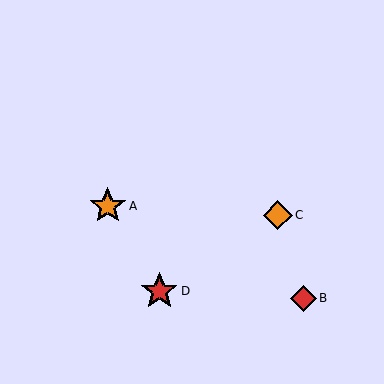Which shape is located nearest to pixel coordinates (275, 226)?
The orange diamond (labeled C) at (278, 215) is nearest to that location.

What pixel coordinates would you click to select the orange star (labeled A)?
Click at (108, 206) to select the orange star A.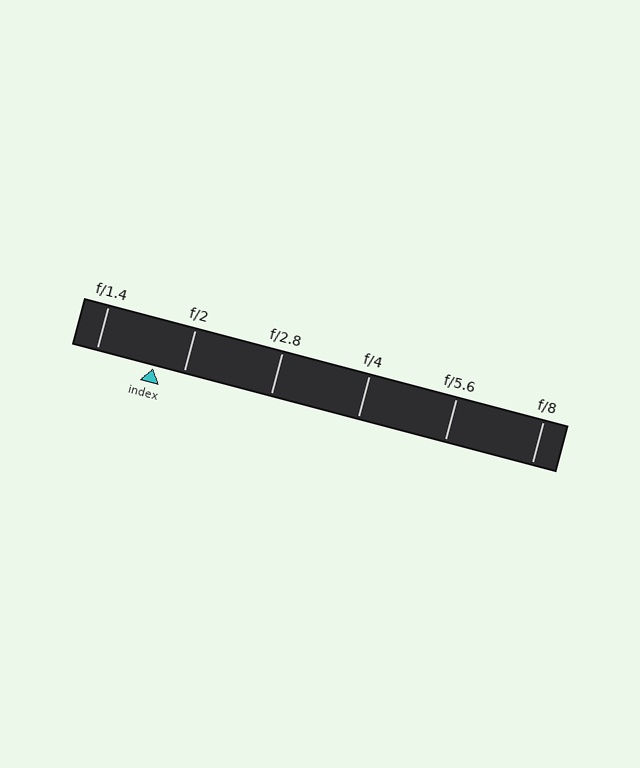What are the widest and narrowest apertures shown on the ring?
The widest aperture shown is f/1.4 and the narrowest is f/8.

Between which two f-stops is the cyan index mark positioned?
The index mark is between f/1.4 and f/2.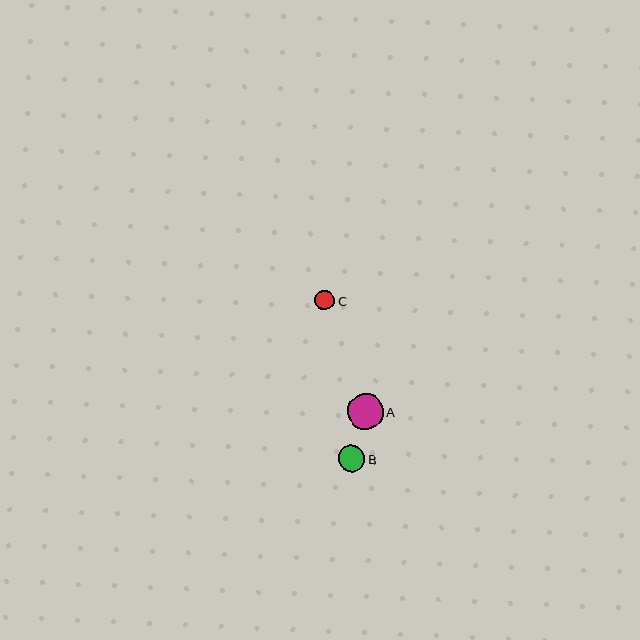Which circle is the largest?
Circle A is the largest with a size of approximately 36 pixels.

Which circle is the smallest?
Circle C is the smallest with a size of approximately 20 pixels.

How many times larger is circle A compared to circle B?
Circle A is approximately 1.3 times the size of circle B.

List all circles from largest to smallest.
From largest to smallest: A, B, C.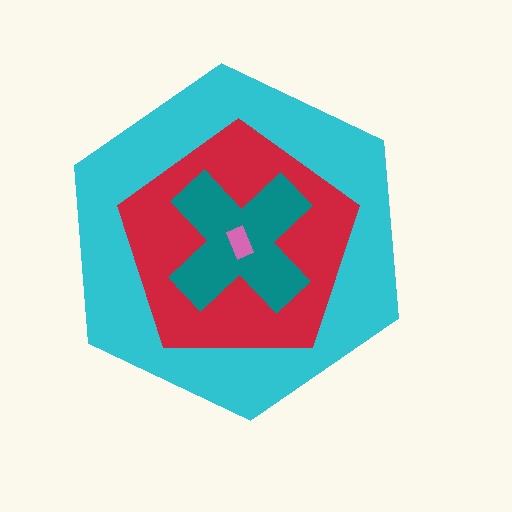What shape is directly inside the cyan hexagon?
The red pentagon.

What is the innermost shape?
The pink rectangle.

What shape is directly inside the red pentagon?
The teal cross.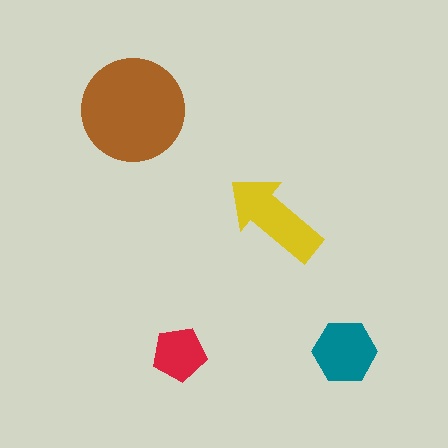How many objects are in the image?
There are 4 objects in the image.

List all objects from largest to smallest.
The brown circle, the yellow arrow, the teal hexagon, the red pentagon.